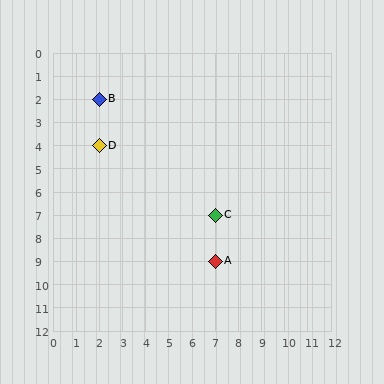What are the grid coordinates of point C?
Point C is at grid coordinates (7, 7).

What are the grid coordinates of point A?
Point A is at grid coordinates (7, 9).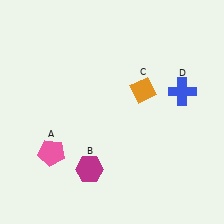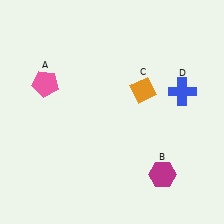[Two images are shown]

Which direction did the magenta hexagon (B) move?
The magenta hexagon (B) moved right.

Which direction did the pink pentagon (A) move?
The pink pentagon (A) moved up.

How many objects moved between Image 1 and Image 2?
2 objects moved between the two images.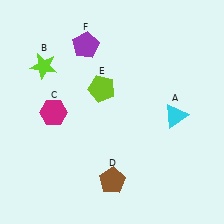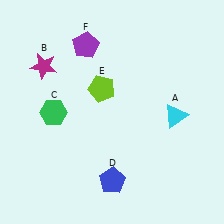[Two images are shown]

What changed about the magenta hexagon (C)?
In Image 1, C is magenta. In Image 2, it changed to green.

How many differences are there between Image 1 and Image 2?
There are 3 differences between the two images.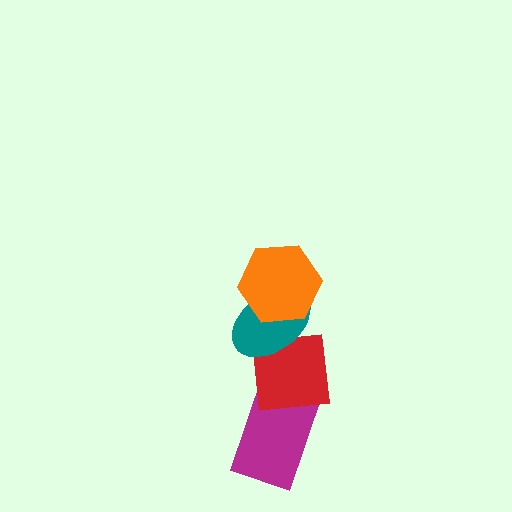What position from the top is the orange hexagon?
The orange hexagon is 1st from the top.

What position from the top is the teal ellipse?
The teal ellipse is 2nd from the top.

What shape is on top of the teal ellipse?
The orange hexagon is on top of the teal ellipse.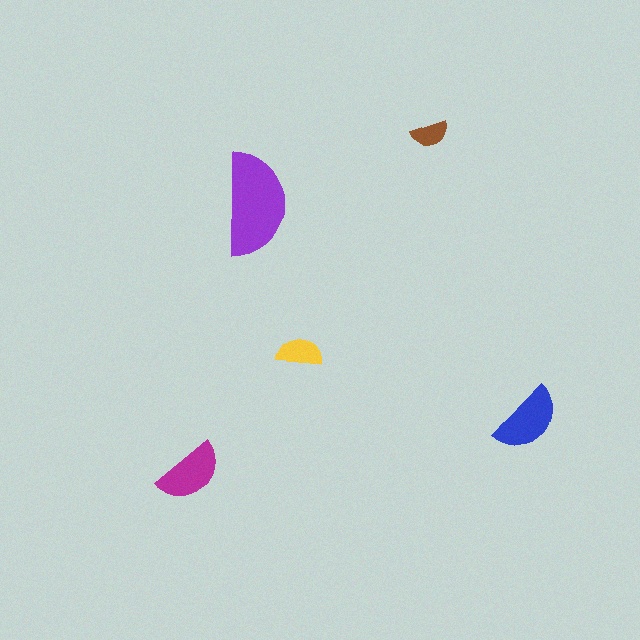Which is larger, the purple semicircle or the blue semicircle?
The purple one.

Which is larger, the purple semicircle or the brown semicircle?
The purple one.